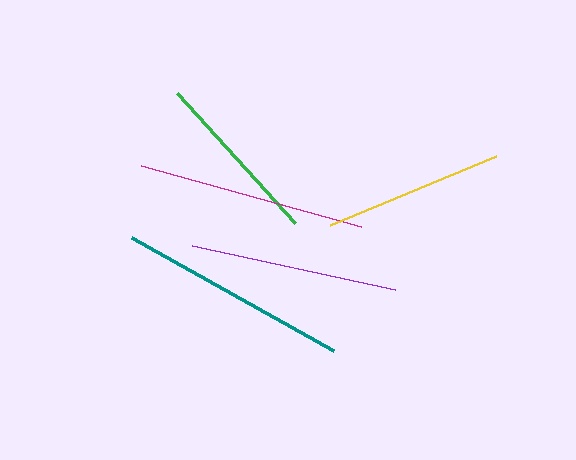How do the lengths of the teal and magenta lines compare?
The teal and magenta lines are approximately the same length.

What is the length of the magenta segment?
The magenta segment is approximately 228 pixels long.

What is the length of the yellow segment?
The yellow segment is approximately 180 pixels long.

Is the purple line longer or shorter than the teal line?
The teal line is longer than the purple line.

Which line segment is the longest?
The teal line is the longest at approximately 231 pixels.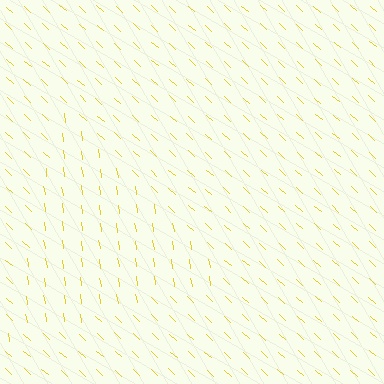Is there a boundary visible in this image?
Yes, there is a texture boundary formed by a change in line orientation.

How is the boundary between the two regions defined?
The boundary is defined purely by a change in line orientation (approximately 39 degrees difference). All lines are the same color and thickness.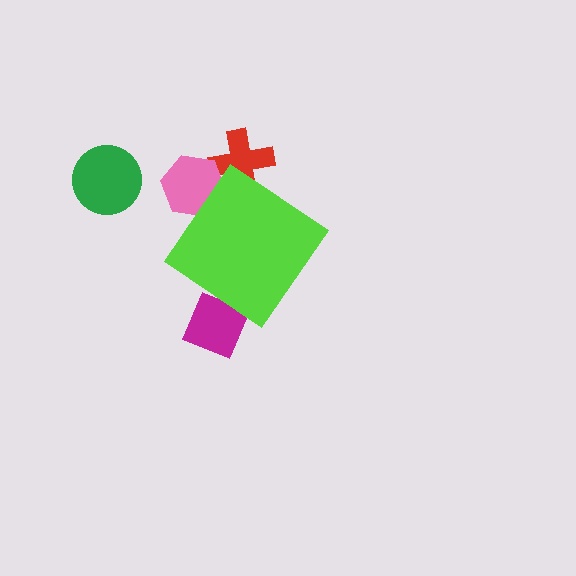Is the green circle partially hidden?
No, the green circle is fully visible.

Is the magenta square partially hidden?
Yes, the magenta square is partially hidden behind the lime diamond.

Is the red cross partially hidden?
Yes, the red cross is partially hidden behind the lime diamond.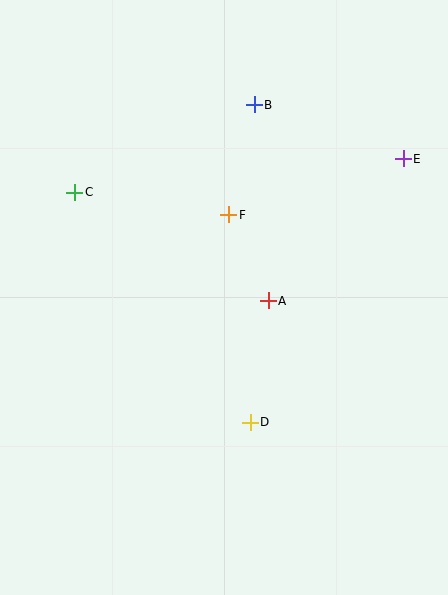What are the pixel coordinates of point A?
Point A is at (268, 301).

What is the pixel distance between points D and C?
The distance between D and C is 290 pixels.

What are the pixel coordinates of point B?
Point B is at (254, 105).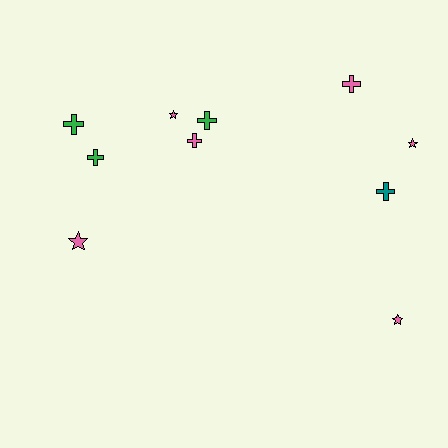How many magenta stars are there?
There are no magenta stars.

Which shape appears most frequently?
Cross, with 6 objects.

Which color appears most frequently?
Pink, with 6 objects.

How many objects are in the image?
There are 10 objects.